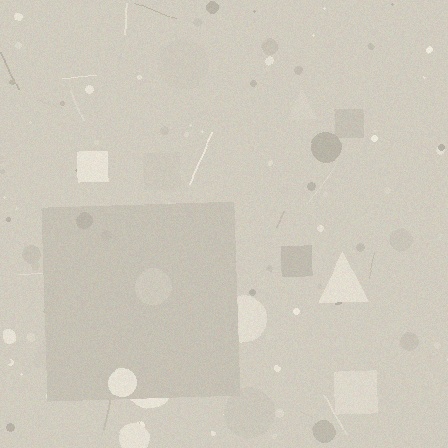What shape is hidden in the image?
A square is hidden in the image.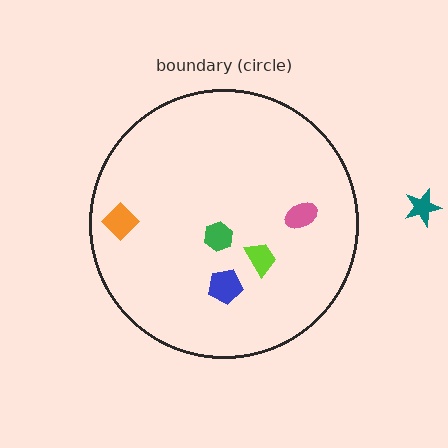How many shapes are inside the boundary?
5 inside, 1 outside.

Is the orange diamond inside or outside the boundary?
Inside.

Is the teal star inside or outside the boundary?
Outside.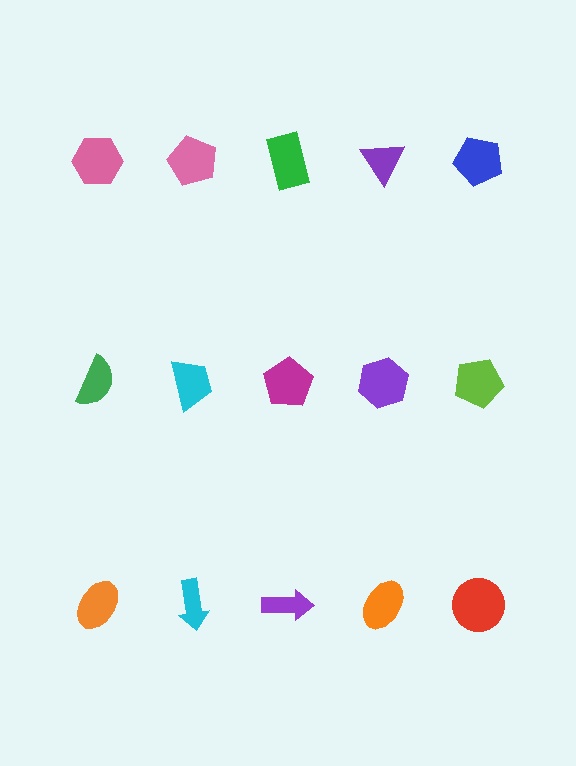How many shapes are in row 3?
5 shapes.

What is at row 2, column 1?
A green semicircle.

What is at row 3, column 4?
An orange ellipse.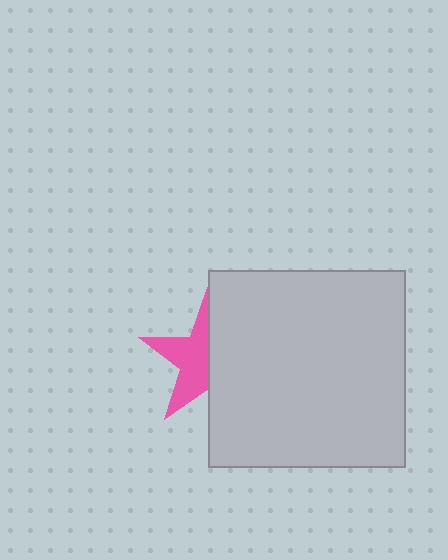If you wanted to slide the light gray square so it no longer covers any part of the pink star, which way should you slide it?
Slide it right — that is the most direct way to separate the two shapes.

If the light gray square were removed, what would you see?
You would see the complete pink star.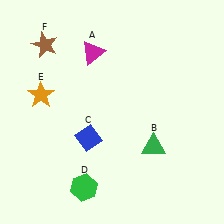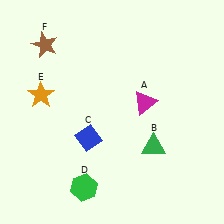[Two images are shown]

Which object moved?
The magenta triangle (A) moved right.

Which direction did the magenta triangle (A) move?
The magenta triangle (A) moved right.